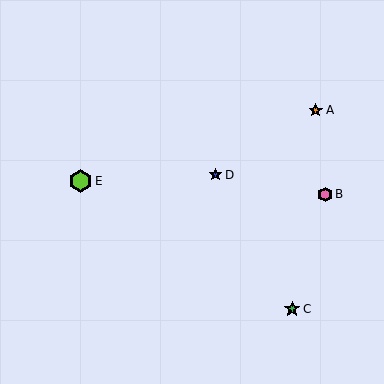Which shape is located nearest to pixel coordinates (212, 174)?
The blue star (labeled D) at (216, 175) is nearest to that location.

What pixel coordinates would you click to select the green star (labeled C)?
Click at (292, 309) to select the green star C.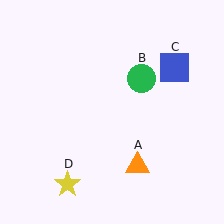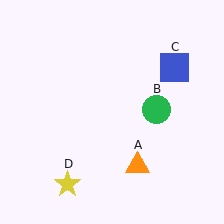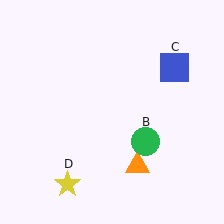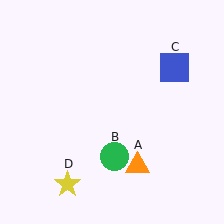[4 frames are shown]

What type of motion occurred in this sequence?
The green circle (object B) rotated clockwise around the center of the scene.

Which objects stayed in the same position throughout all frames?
Orange triangle (object A) and blue square (object C) and yellow star (object D) remained stationary.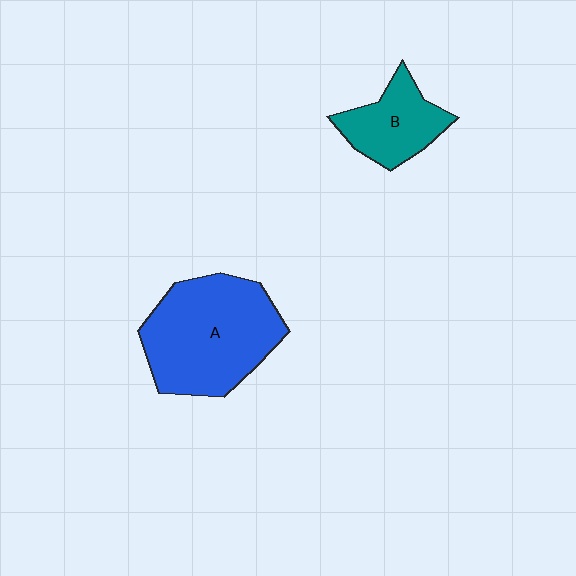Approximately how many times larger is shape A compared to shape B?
Approximately 2.1 times.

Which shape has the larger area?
Shape A (blue).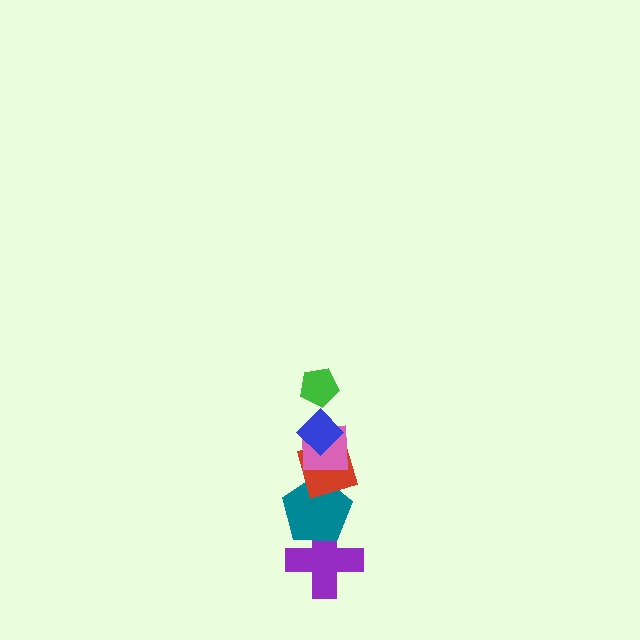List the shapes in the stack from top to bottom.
From top to bottom: the green pentagon, the blue diamond, the pink square, the red diamond, the teal pentagon, the purple cross.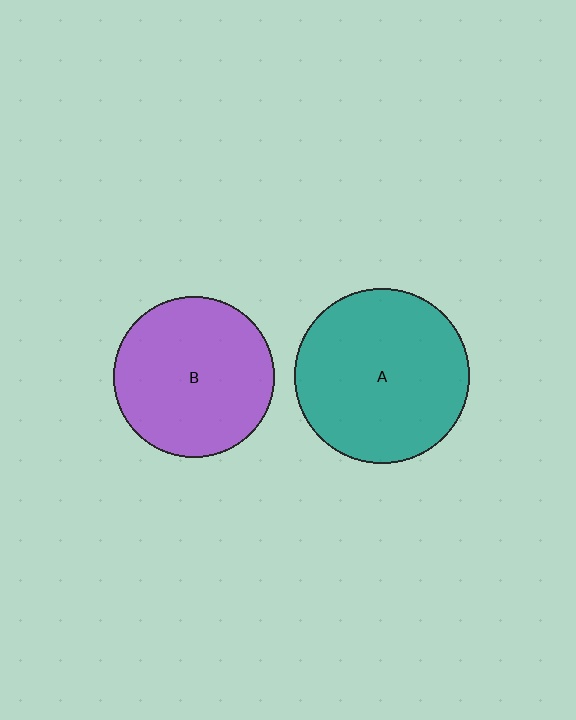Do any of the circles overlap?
No, none of the circles overlap.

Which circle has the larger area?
Circle A (teal).